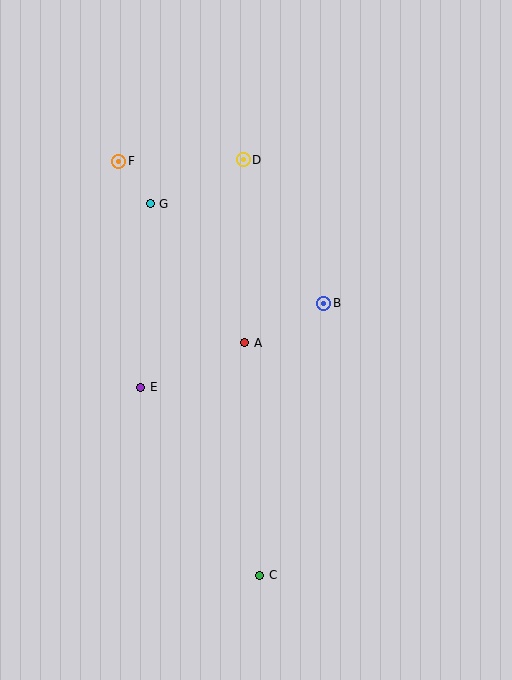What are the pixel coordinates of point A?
Point A is at (245, 343).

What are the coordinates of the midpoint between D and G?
The midpoint between D and G is at (197, 182).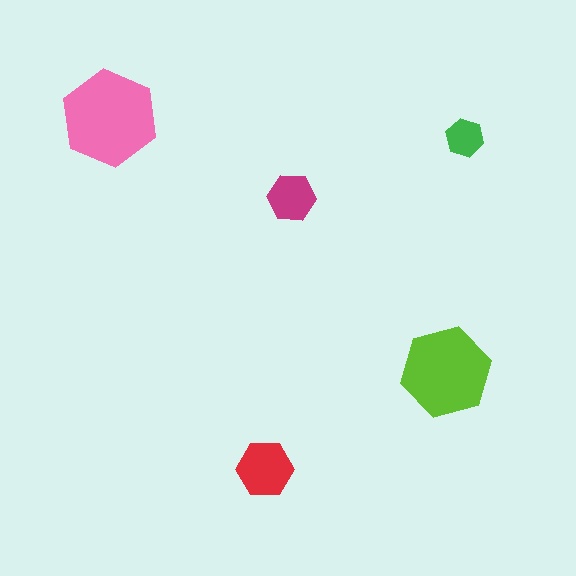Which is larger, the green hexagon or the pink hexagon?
The pink one.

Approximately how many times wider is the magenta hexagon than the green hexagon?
About 1.5 times wider.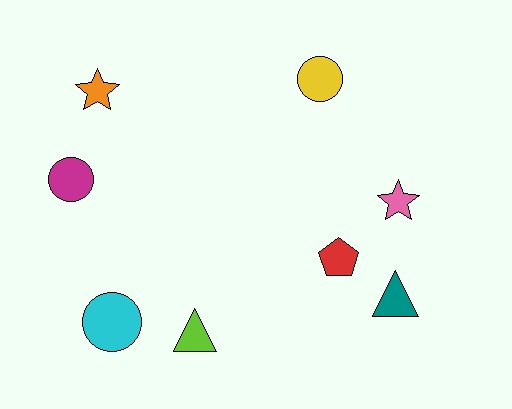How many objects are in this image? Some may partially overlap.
There are 8 objects.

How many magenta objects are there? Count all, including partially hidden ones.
There is 1 magenta object.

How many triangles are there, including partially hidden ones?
There are 2 triangles.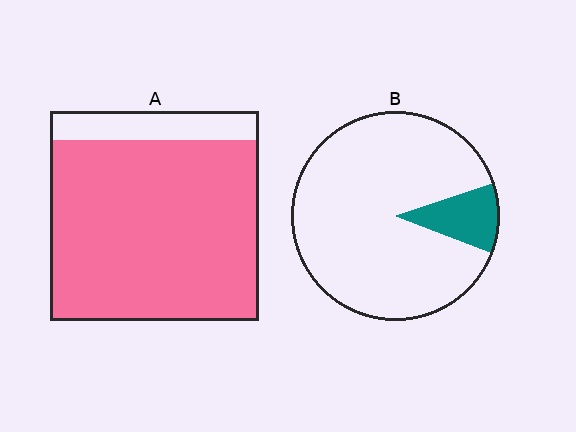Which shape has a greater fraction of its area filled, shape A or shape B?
Shape A.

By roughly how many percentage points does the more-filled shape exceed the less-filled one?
By roughly 75 percentage points (A over B).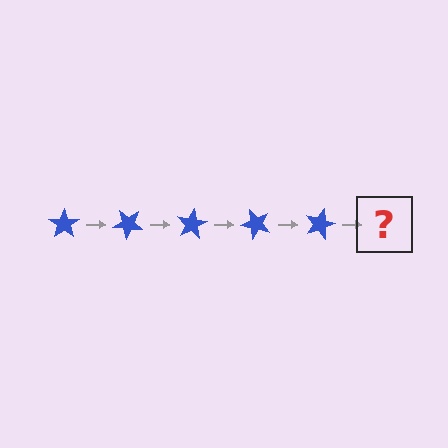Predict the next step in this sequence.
The next step is a blue star rotated 200 degrees.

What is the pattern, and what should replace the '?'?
The pattern is that the star rotates 40 degrees each step. The '?' should be a blue star rotated 200 degrees.